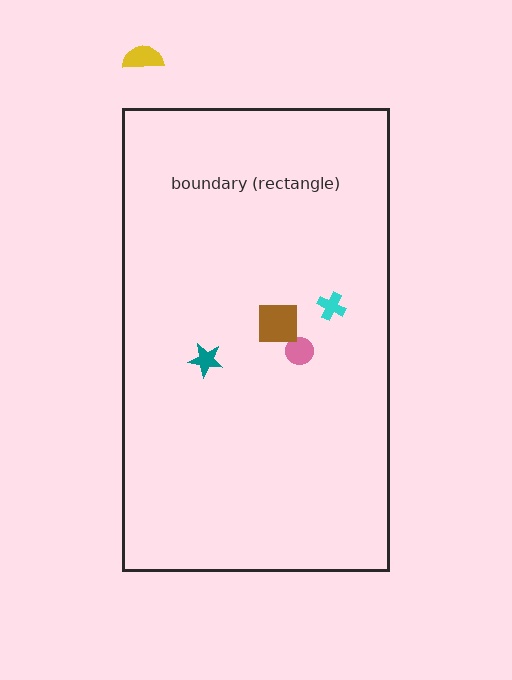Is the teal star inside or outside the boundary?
Inside.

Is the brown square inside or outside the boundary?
Inside.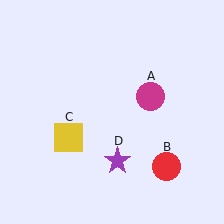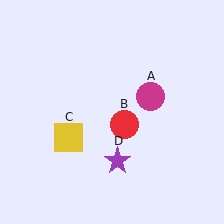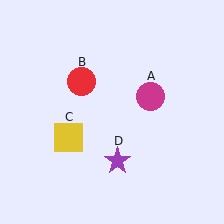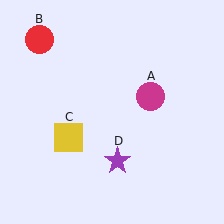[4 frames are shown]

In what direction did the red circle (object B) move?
The red circle (object B) moved up and to the left.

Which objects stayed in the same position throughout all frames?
Magenta circle (object A) and yellow square (object C) and purple star (object D) remained stationary.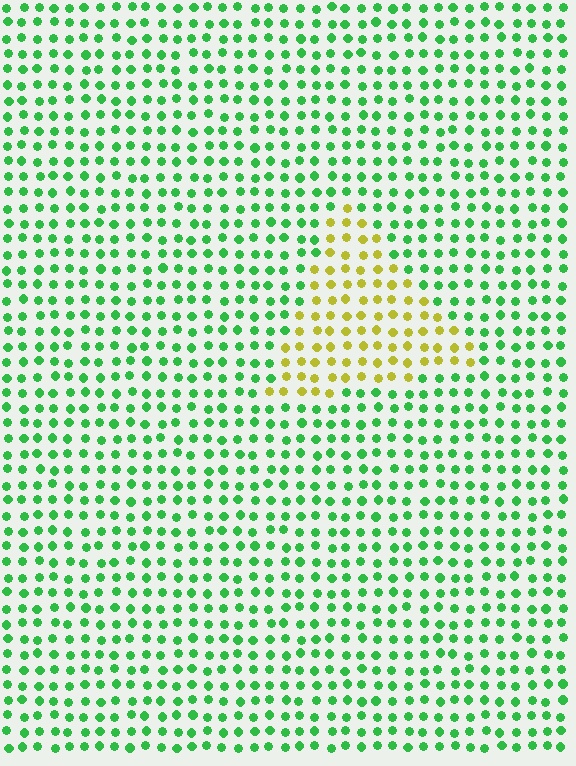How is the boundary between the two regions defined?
The boundary is defined purely by a slight shift in hue (about 67 degrees). Spacing, size, and orientation are identical on both sides.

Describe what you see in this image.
The image is filled with small green elements in a uniform arrangement. A triangle-shaped region is visible where the elements are tinted to a slightly different hue, forming a subtle color boundary.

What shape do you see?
I see a triangle.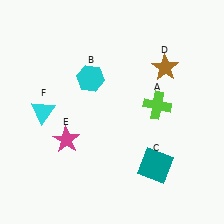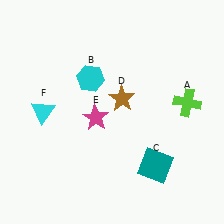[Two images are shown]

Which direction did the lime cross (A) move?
The lime cross (A) moved right.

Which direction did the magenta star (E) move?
The magenta star (E) moved right.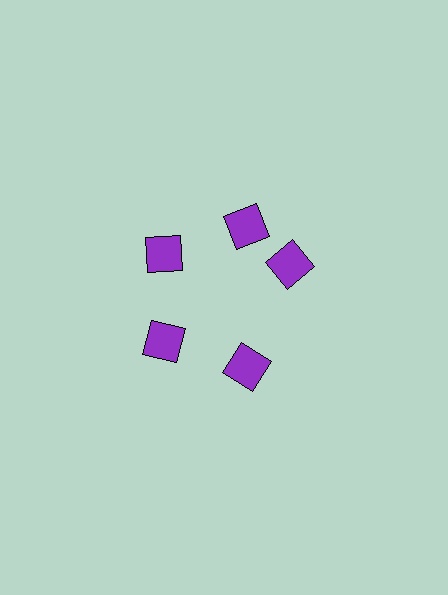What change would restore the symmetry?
The symmetry would be restored by rotating it back into even spacing with its neighbors so that all 5 diamonds sit at equal angles and equal distance from the center.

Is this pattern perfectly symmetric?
No. The 5 purple diamonds are arranged in a ring, but one element near the 3 o'clock position is rotated out of alignment along the ring, breaking the 5-fold rotational symmetry.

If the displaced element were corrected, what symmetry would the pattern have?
It would have 5-fold rotational symmetry — the pattern would map onto itself every 72 degrees.